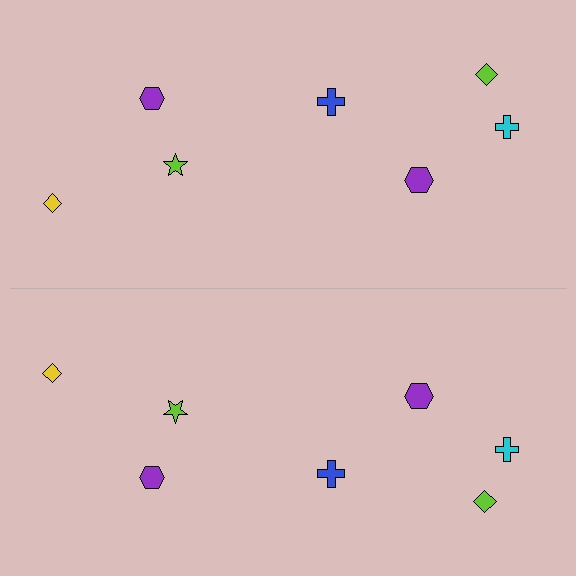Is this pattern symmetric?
Yes, this pattern has bilateral (reflection) symmetry.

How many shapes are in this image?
There are 14 shapes in this image.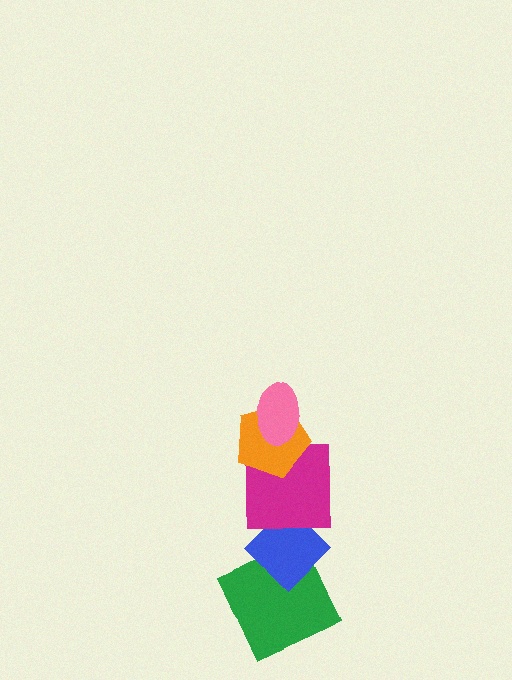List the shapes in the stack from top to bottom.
From top to bottom: the pink ellipse, the orange pentagon, the magenta square, the blue diamond, the green square.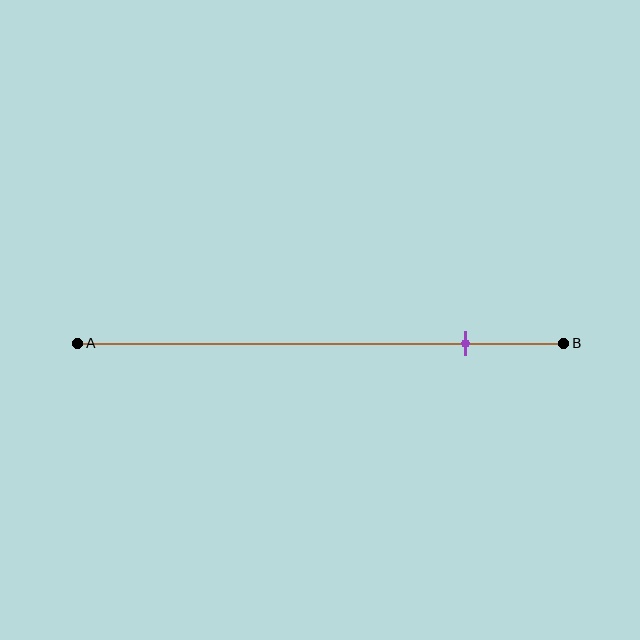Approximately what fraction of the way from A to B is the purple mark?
The purple mark is approximately 80% of the way from A to B.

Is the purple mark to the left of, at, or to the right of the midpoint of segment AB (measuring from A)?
The purple mark is to the right of the midpoint of segment AB.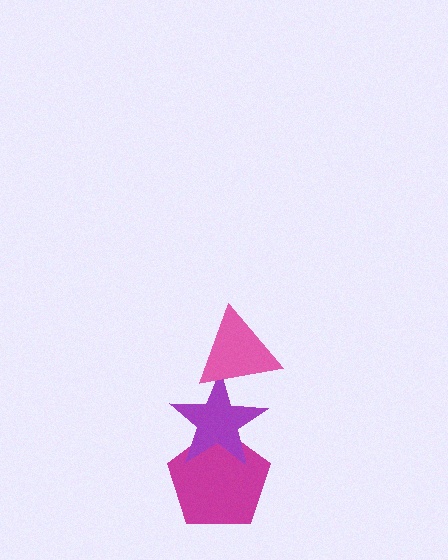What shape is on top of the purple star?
The pink triangle is on top of the purple star.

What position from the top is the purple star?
The purple star is 2nd from the top.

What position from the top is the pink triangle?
The pink triangle is 1st from the top.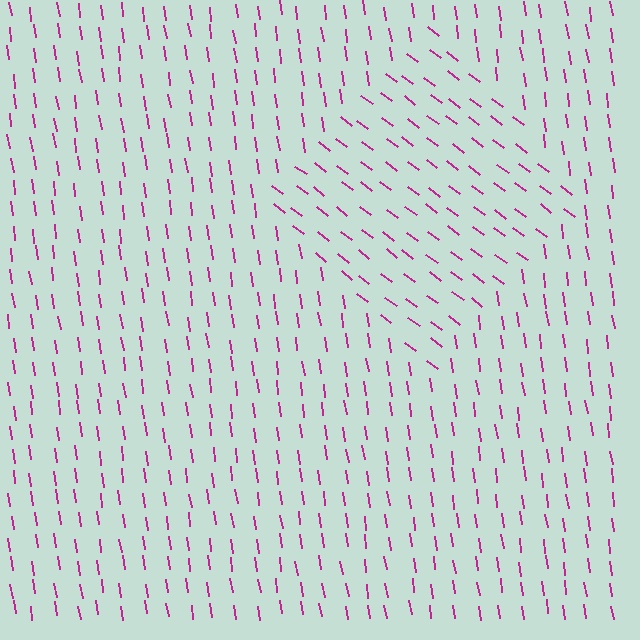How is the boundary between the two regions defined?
The boundary is defined purely by a change in line orientation (approximately 45 degrees difference). All lines are the same color and thickness.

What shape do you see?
I see a diamond.